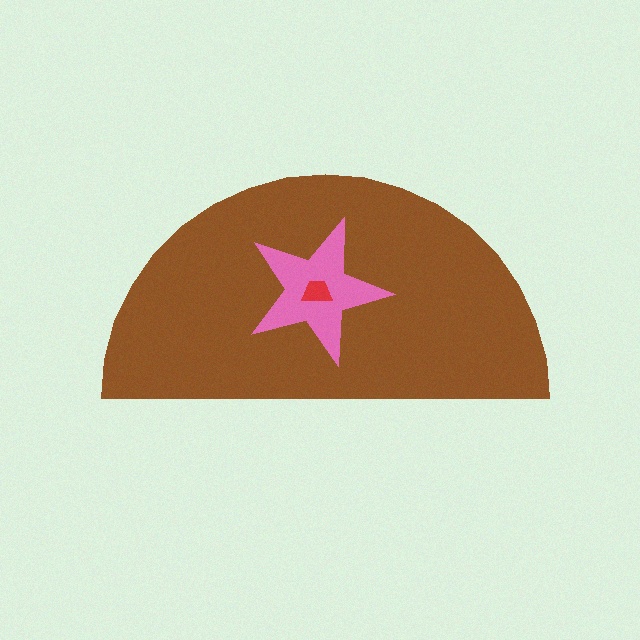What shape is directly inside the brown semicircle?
The pink star.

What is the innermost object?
The red trapezoid.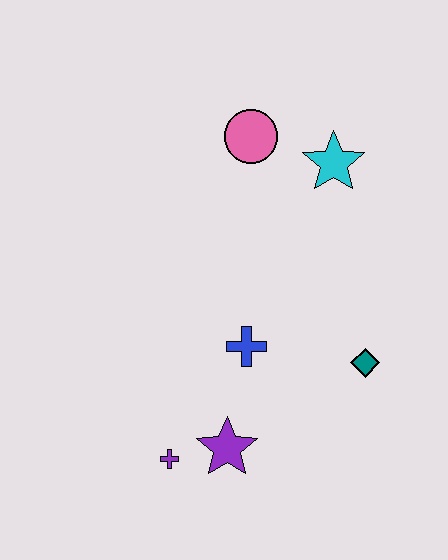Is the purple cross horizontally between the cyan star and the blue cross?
No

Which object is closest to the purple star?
The purple cross is closest to the purple star.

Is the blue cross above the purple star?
Yes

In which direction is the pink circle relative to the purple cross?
The pink circle is above the purple cross.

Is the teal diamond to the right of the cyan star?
Yes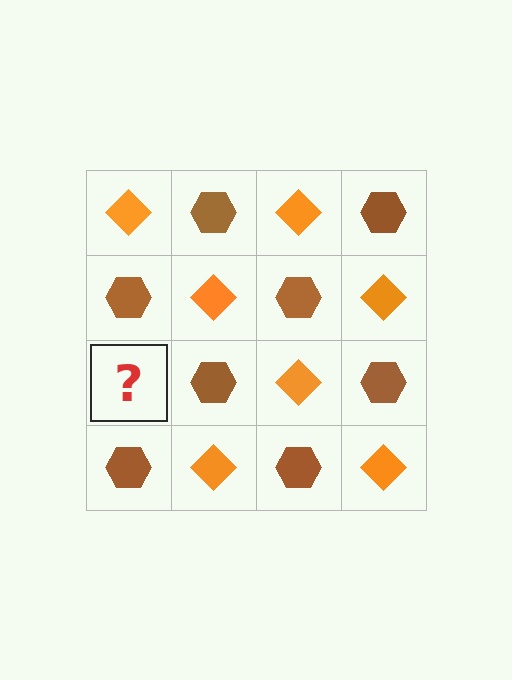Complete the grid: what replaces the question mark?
The question mark should be replaced with an orange diamond.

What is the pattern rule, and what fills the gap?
The rule is that it alternates orange diamond and brown hexagon in a checkerboard pattern. The gap should be filled with an orange diamond.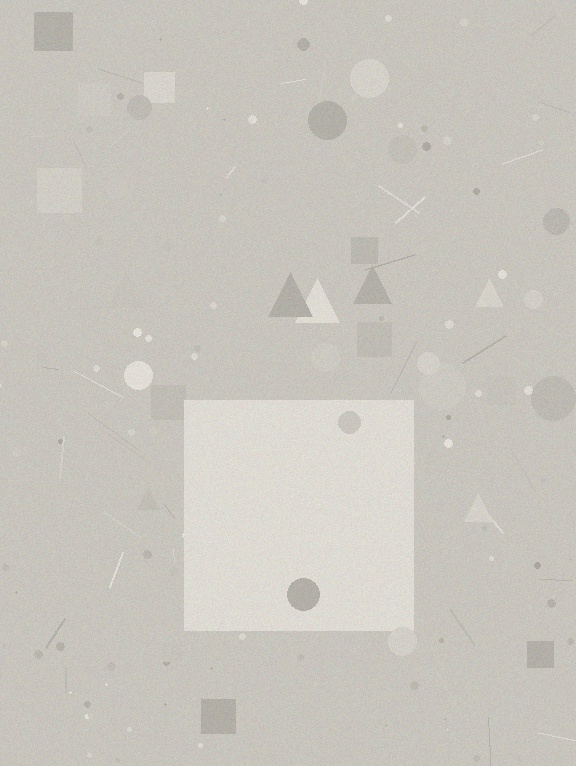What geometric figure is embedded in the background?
A square is embedded in the background.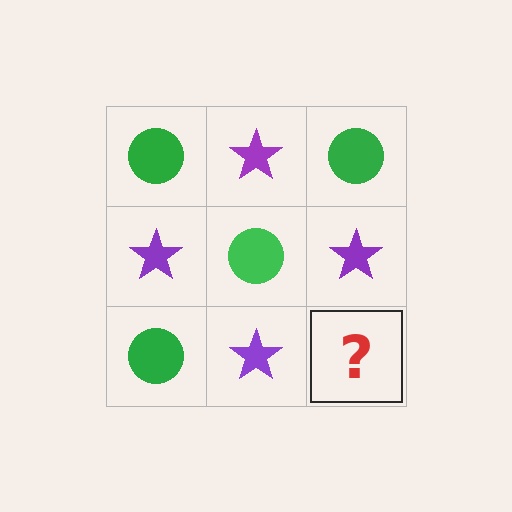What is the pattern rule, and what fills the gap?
The rule is that it alternates green circle and purple star in a checkerboard pattern. The gap should be filled with a green circle.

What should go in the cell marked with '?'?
The missing cell should contain a green circle.